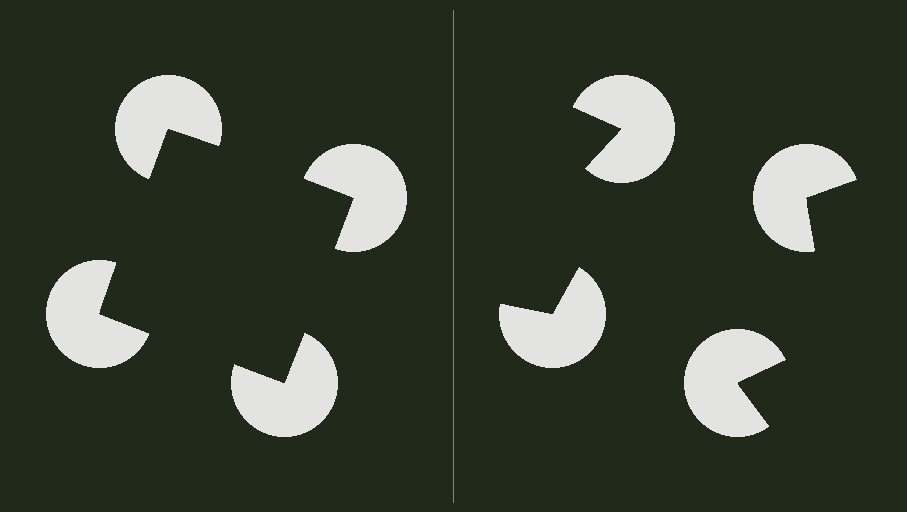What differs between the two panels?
The pac-man discs are positioned identically on both sides; only the wedge orientations differ. On the left they align to a square; on the right they are misaligned.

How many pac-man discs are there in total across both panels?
8 — 4 on each side.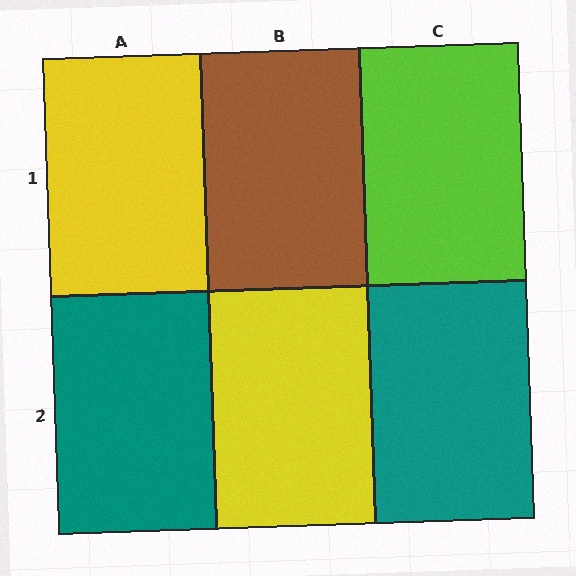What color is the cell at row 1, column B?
Brown.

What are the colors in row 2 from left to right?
Teal, yellow, teal.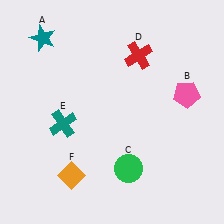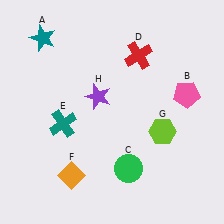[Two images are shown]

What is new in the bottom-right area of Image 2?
A lime hexagon (G) was added in the bottom-right area of Image 2.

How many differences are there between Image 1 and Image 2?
There are 2 differences between the two images.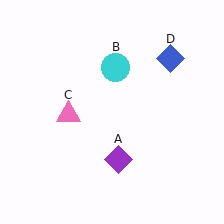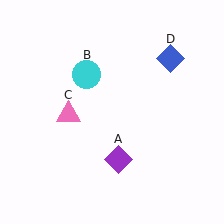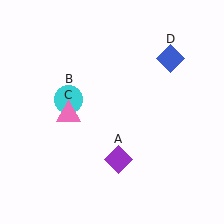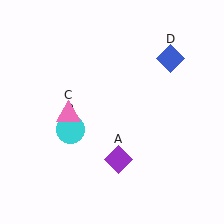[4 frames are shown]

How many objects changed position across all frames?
1 object changed position: cyan circle (object B).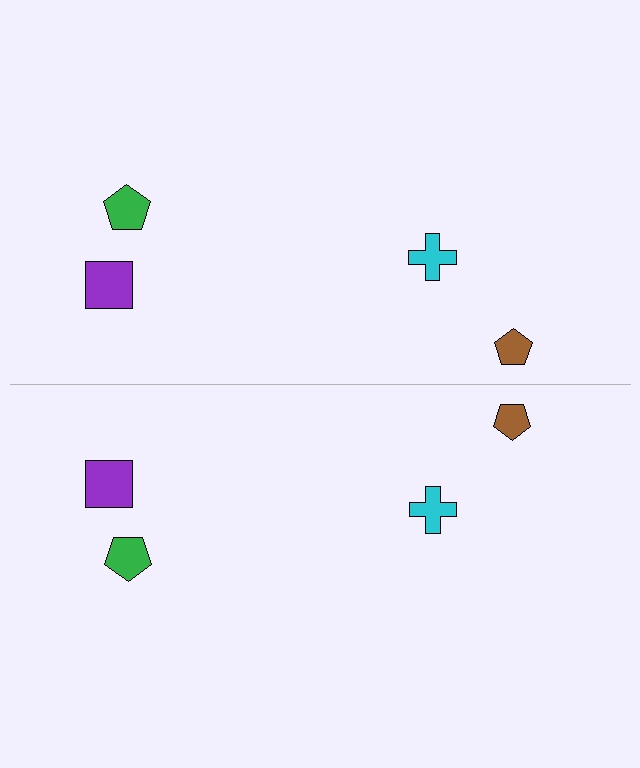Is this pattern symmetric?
Yes, this pattern has bilateral (reflection) symmetry.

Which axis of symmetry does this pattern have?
The pattern has a horizontal axis of symmetry running through the center of the image.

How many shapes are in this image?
There are 8 shapes in this image.